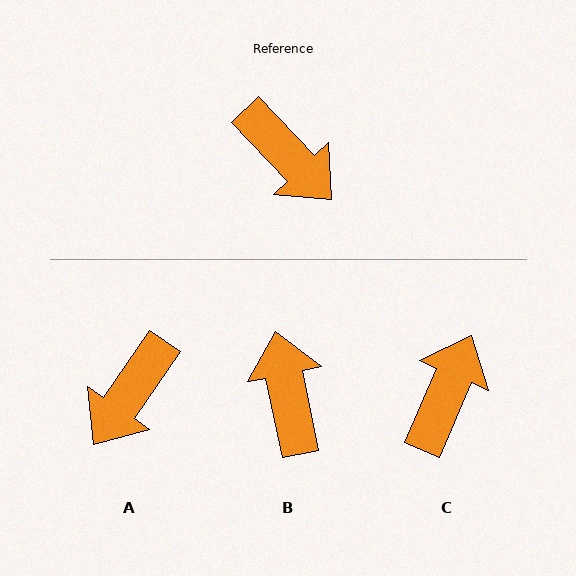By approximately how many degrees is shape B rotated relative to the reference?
Approximately 148 degrees counter-clockwise.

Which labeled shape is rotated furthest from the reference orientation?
B, about 148 degrees away.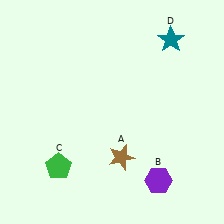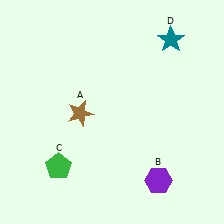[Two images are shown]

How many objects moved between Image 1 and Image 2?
1 object moved between the two images.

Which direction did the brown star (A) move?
The brown star (A) moved up.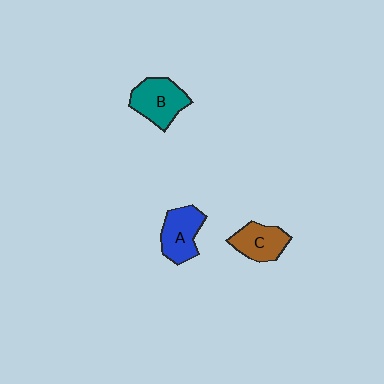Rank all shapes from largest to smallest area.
From largest to smallest: B (teal), A (blue), C (brown).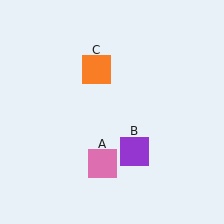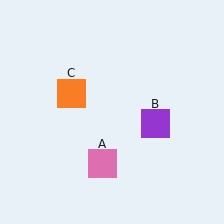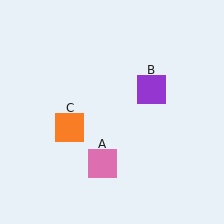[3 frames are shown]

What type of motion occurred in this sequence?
The purple square (object B), orange square (object C) rotated counterclockwise around the center of the scene.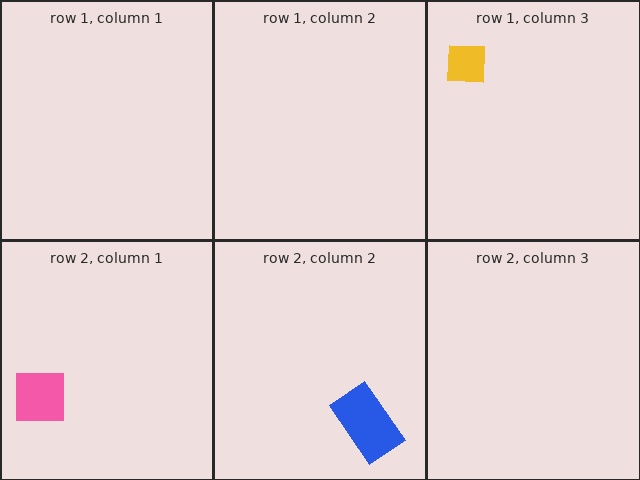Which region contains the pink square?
The row 2, column 1 region.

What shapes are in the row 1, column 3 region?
The yellow square.